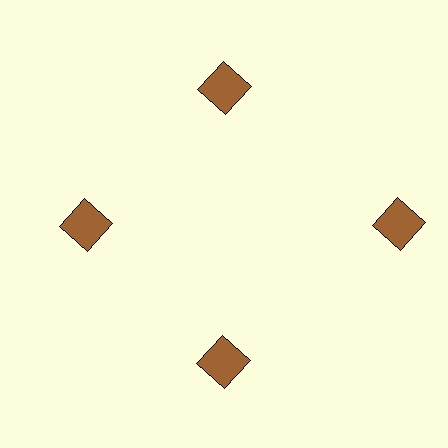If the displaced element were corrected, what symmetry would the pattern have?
It would have 4-fold rotational symmetry — the pattern would map onto itself every 90 degrees.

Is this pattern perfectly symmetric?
No. The 4 brown squares are arranged in a ring, but one element near the 3 o'clock position is pushed outward from the center, breaking the 4-fold rotational symmetry.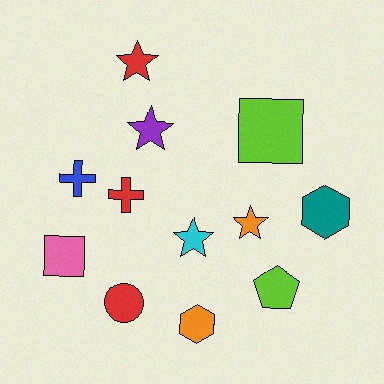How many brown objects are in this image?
There are no brown objects.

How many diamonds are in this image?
There are no diamonds.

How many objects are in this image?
There are 12 objects.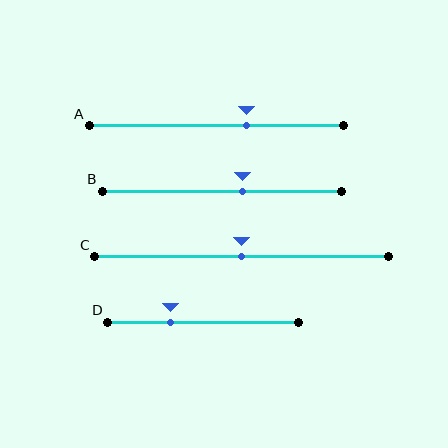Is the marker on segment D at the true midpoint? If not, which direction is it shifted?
No, the marker on segment D is shifted to the left by about 17% of the segment length.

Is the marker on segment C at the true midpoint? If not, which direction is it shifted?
Yes, the marker on segment C is at the true midpoint.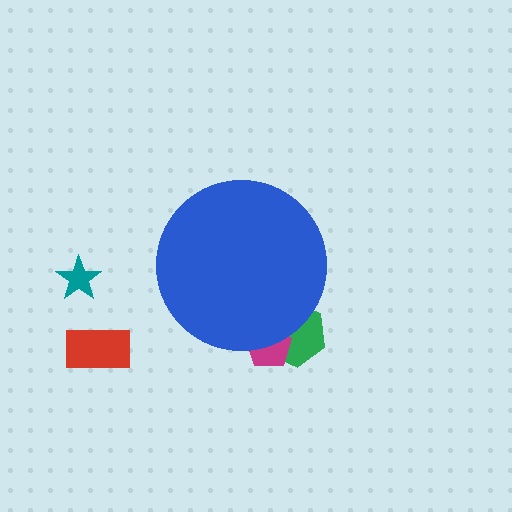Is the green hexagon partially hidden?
Yes, the green hexagon is partially hidden behind the blue circle.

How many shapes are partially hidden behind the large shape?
2 shapes are partially hidden.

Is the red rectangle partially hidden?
No, the red rectangle is fully visible.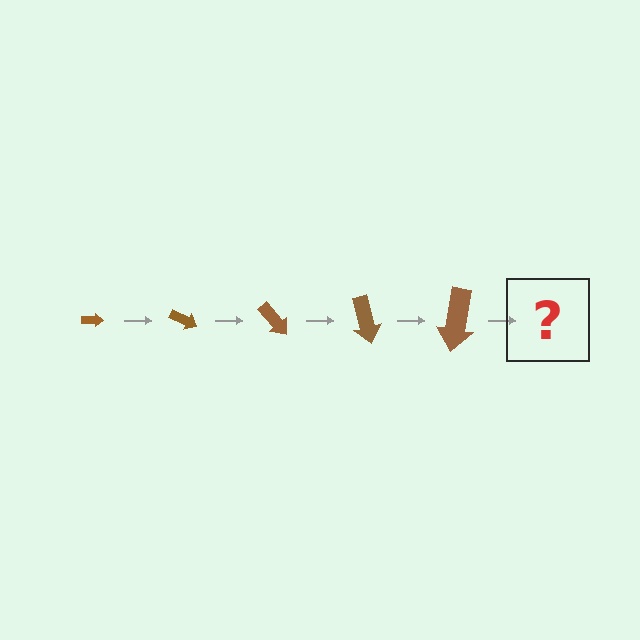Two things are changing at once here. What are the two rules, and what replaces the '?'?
The two rules are that the arrow grows larger each step and it rotates 25 degrees each step. The '?' should be an arrow, larger than the previous one and rotated 125 degrees from the start.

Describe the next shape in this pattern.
It should be an arrow, larger than the previous one and rotated 125 degrees from the start.